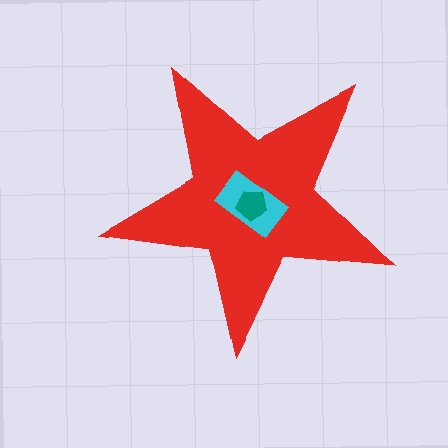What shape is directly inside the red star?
The cyan rectangle.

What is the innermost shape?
The teal pentagon.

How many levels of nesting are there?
3.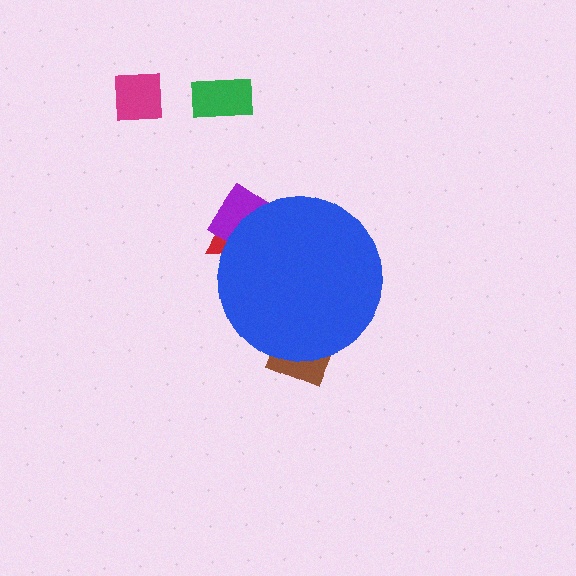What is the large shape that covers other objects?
A blue circle.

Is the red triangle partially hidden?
Yes, the red triangle is partially hidden behind the blue circle.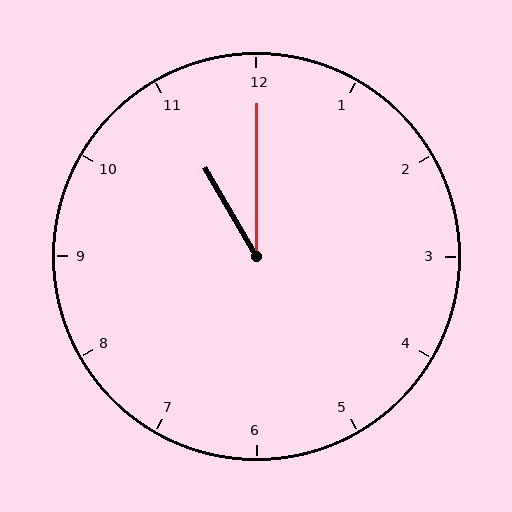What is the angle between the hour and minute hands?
Approximately 30 degrees.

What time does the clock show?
11:00.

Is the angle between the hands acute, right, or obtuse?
It is acute.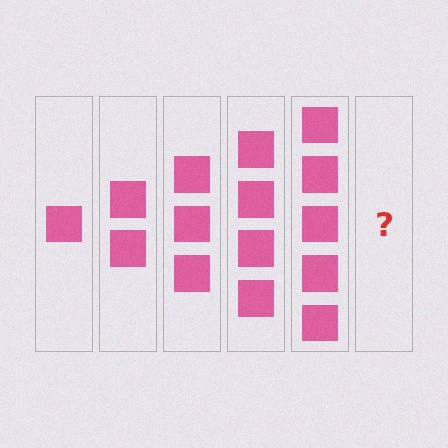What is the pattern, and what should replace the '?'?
The pattern is that each step adds one more square. The '?' should be 6 squares.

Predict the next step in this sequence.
The next step is 6 squares.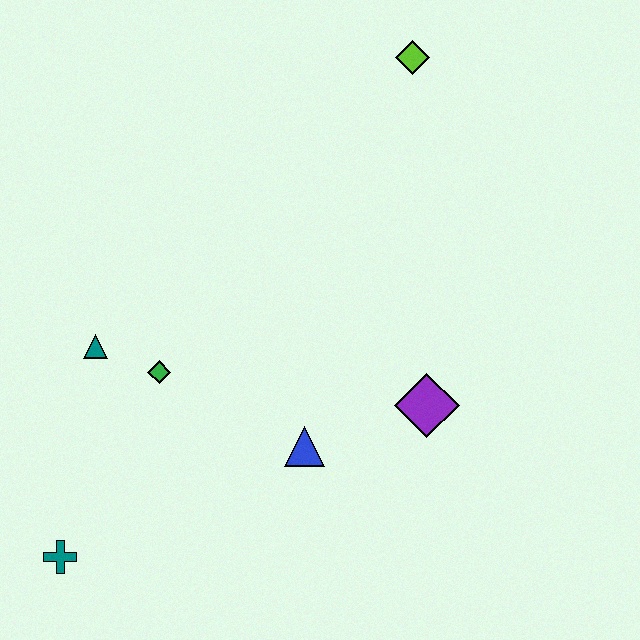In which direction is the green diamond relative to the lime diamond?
The green diamond is below the lime diamond.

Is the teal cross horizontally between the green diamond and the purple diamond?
No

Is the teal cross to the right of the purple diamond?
No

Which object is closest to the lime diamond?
The purple diamond is closest to the lime diamond.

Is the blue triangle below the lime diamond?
Yes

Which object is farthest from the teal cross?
The lime diamond is farthest from the teal cross.